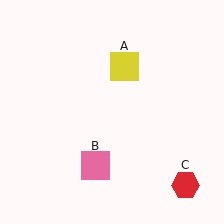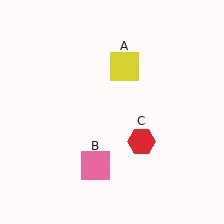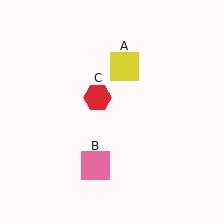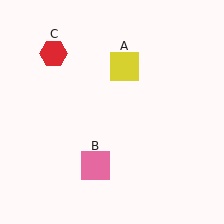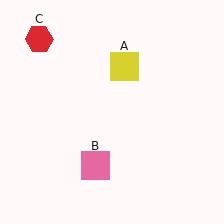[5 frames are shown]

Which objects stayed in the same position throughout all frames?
Yellow square (object A) and pink square (object B) remained stationary.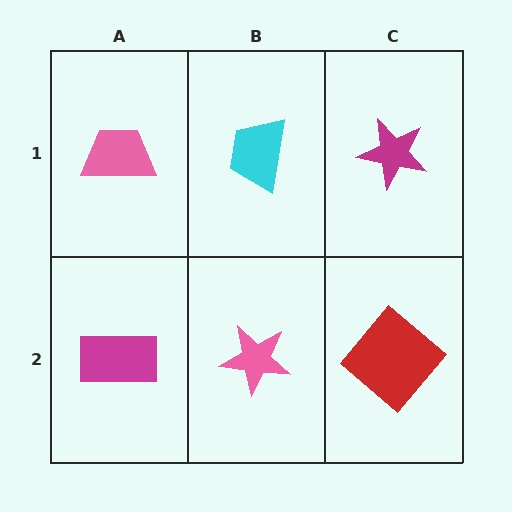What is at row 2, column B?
A pink star.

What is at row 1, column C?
A magenta star.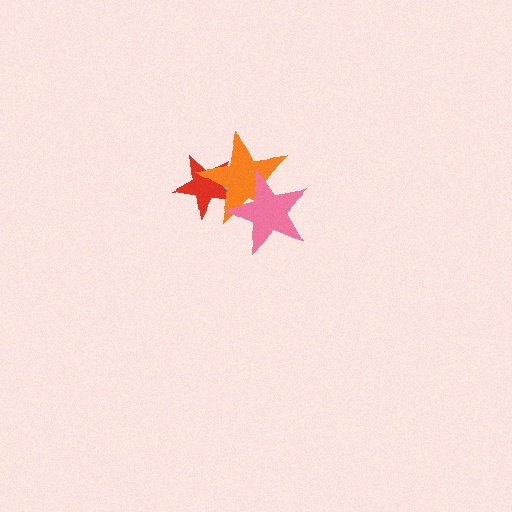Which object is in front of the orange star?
The pink star is in front of the orange star.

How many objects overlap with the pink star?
2 objects overlap with the pink star.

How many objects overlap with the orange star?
2 objects overlap with the orange star.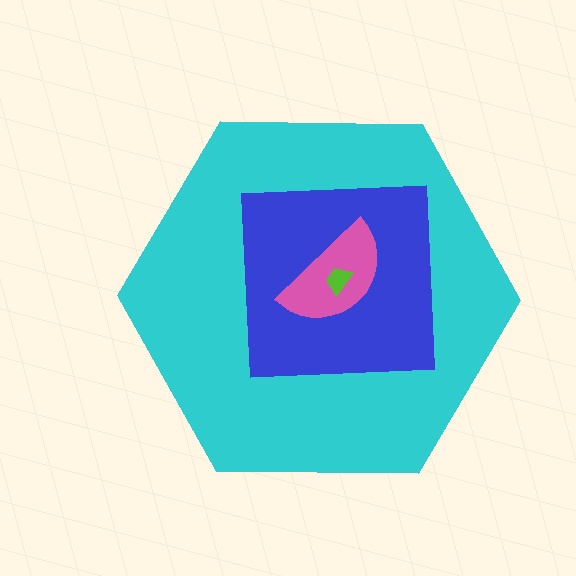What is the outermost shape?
The cyan hexagon.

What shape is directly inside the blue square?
The pink semicircle.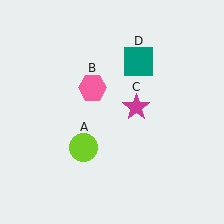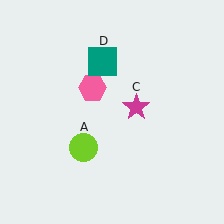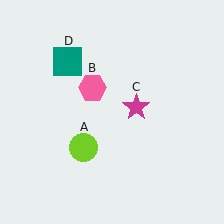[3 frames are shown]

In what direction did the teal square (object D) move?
The teal square (object D) moved left.